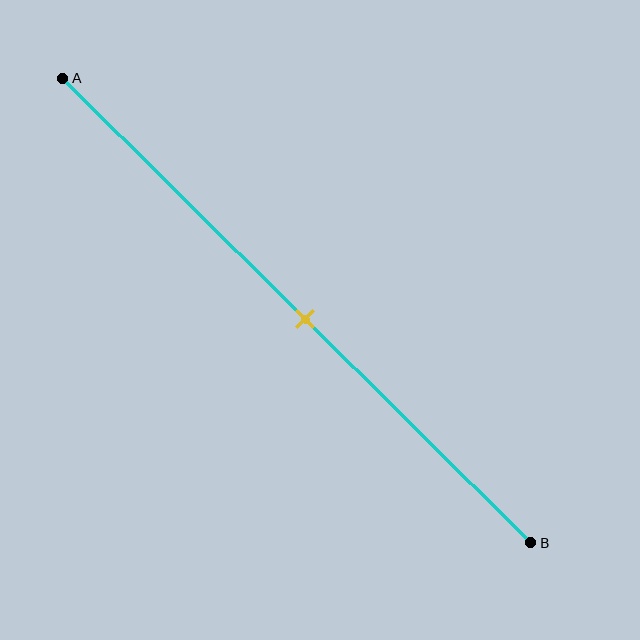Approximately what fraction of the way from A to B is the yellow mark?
The yellow mark is approximately 50% of the way from A to B.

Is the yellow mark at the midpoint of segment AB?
Yes, the mark is approximately at the midpoint.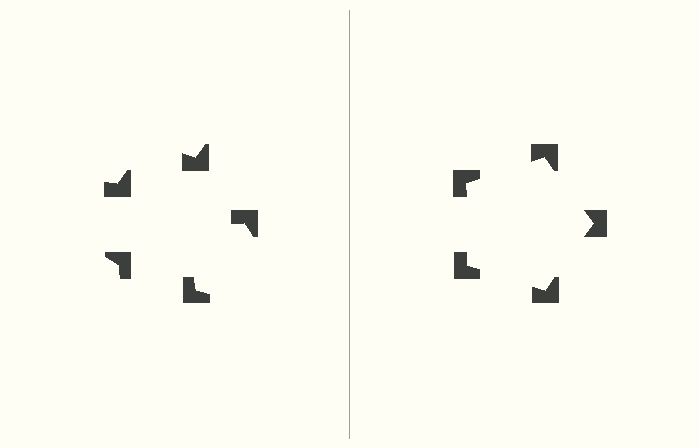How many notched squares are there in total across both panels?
10 — 5 on each side.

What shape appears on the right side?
An illusory pentagon.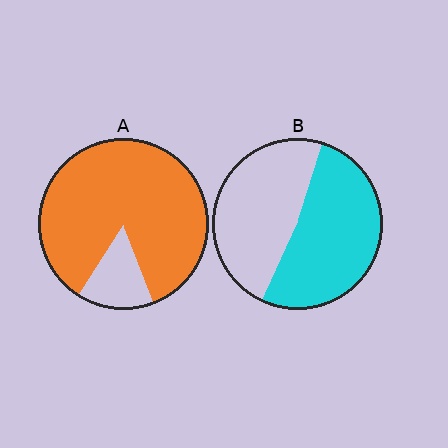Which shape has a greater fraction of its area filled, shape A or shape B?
Shape A.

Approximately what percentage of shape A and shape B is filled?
A is approximately 85% and B is approximately 50%.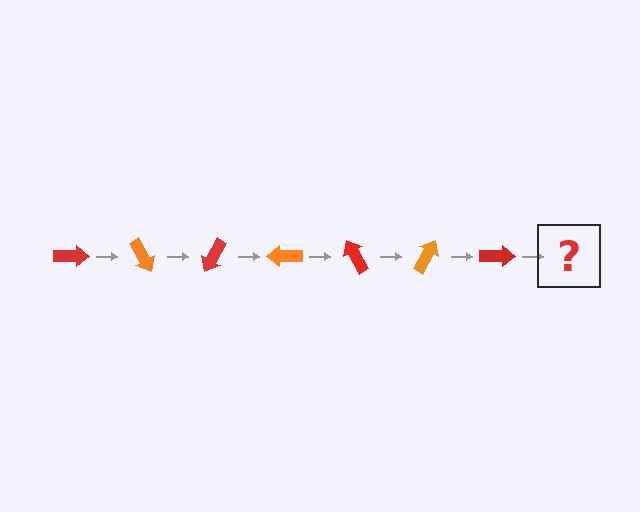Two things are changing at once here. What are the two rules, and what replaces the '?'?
The two rules are that it rotates 60 degrees each step and the color cycles through red and orange. The '?' should be an orange arrow, rotated 420 degrees from the start.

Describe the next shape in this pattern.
It should be an orange arrow, rotated 420 degrees from the start.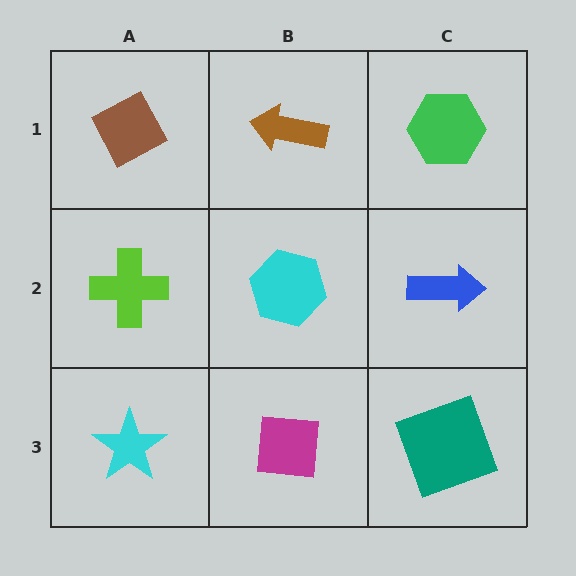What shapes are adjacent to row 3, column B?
A cyan hexagon (row 2, column B), a cyan star (row 3, column A), a teal square (row 3, column C).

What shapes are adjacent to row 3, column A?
A lime cross (row 2, column A), a magenta square (row 3, column B).